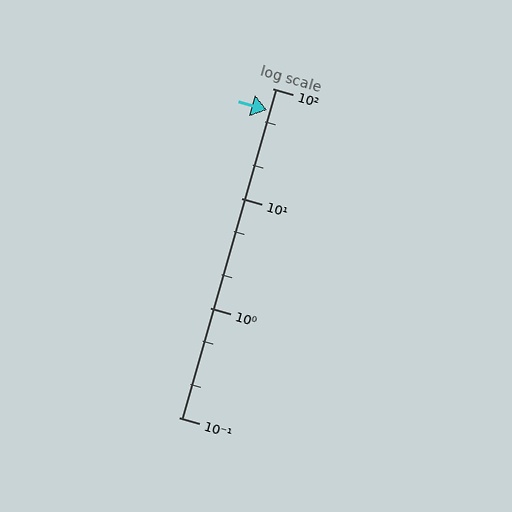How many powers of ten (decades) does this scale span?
The scale spans 3 decades, from 0.1 to 100.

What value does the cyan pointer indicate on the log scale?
The pointer indicates approximately 63.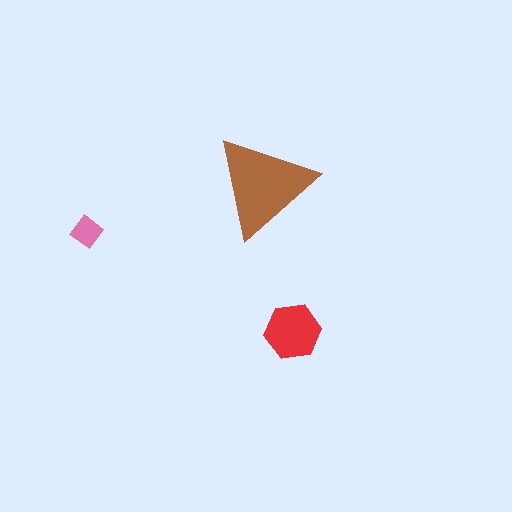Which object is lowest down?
The red hexagon is bottommost.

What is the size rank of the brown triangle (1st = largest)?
1st.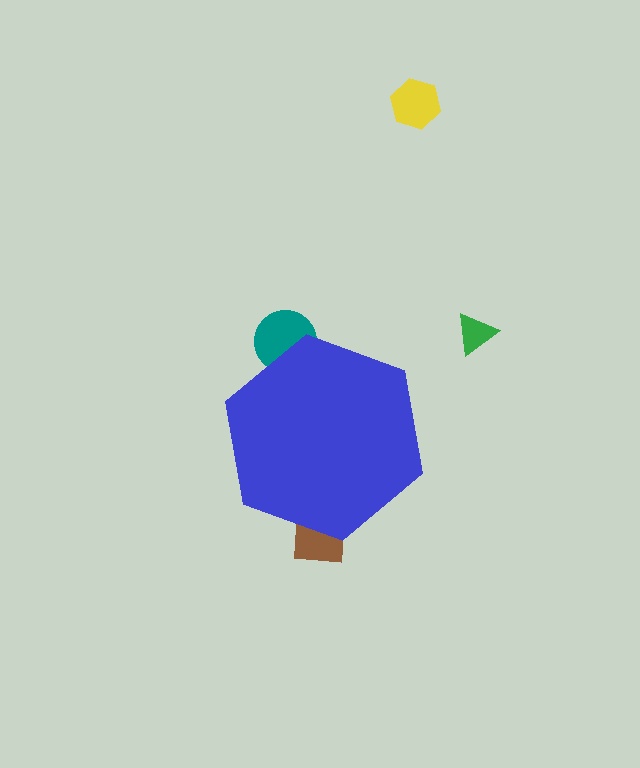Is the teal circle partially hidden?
Yes, the teal circle is partially hidden behind the blue hexagon.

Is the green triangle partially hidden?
No, the green triangle is fully visible.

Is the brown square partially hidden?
Yes, the brown square is partially hidden behind the blue hexagon.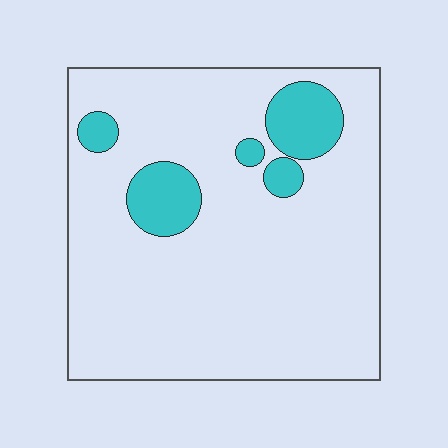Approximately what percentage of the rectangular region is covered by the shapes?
Approximately 15%.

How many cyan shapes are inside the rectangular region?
5.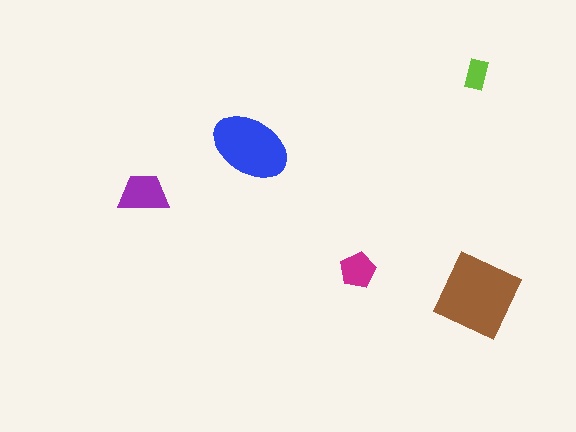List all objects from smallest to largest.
The lime rectangle, the magenta pentagon, the purple trapezoid, the blue ellipse, the brown diamond.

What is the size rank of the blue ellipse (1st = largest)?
2nd.